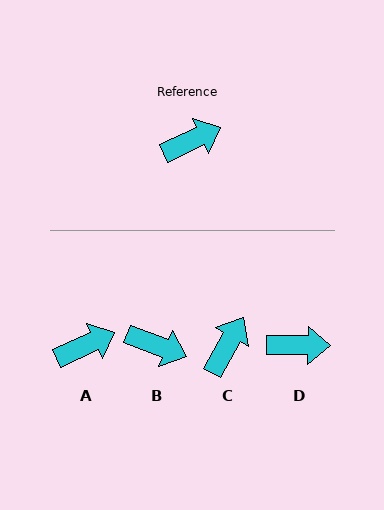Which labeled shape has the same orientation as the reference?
A.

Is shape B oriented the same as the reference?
No, it is off by about 45 degrees.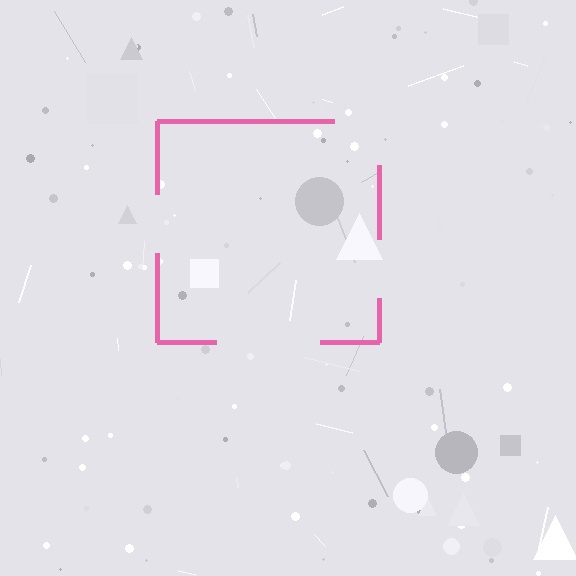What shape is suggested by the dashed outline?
The dashed outline suggests a square.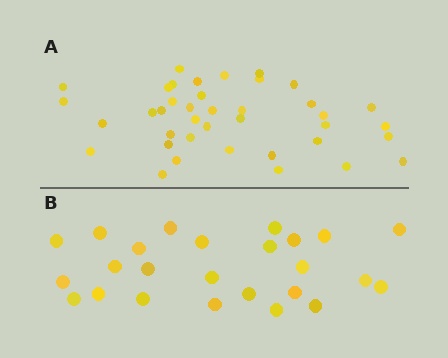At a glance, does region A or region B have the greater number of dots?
Region A (the top region) has more dots.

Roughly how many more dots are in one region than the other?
Region A has approximately 15 more dots than region B.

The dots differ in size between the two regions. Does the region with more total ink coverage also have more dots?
No. Region B has more total ink coverage because its dots are larger, but region A actually contains more individual dots. Total area can be misleading — the number of items is what matters here.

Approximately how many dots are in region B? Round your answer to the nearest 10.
About 20 dots. (The exact count is 25, which rounds to 20.)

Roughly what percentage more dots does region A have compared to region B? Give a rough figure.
About 55% more.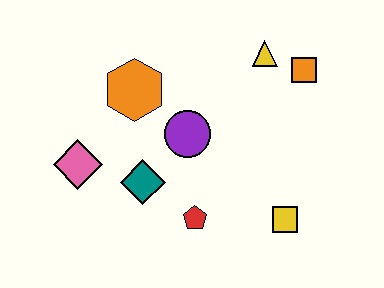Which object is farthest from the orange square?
The pink diamond is farthest from the orange square.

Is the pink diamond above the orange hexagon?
No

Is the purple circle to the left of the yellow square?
Yes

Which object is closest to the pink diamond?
The teal diamond is closest to the pink diamond.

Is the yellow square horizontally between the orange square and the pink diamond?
Yes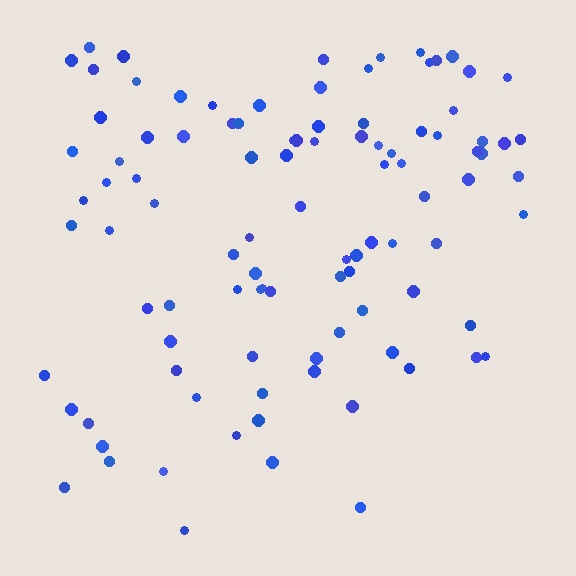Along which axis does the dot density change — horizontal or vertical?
Vertical.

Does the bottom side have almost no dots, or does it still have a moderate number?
Still a moderate number, just noticeably fewer than the top.